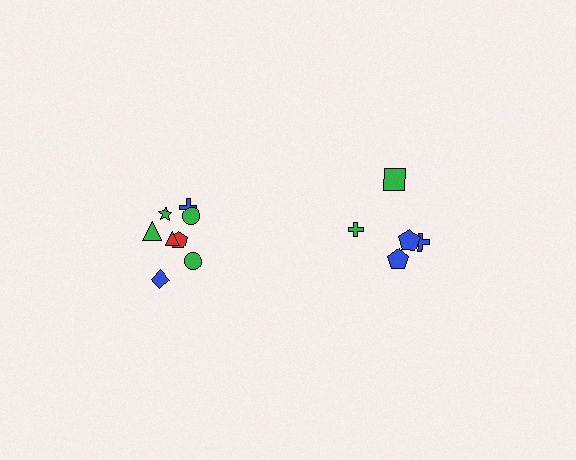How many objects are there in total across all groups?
There are 13 objects.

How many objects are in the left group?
There are 8 objects.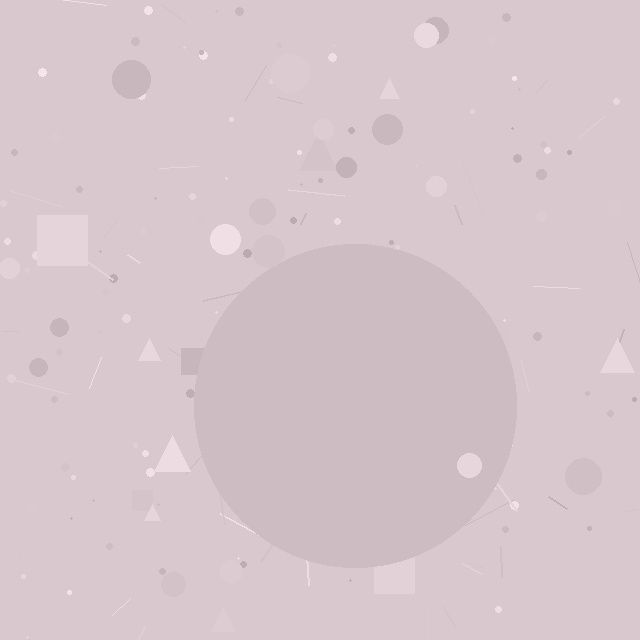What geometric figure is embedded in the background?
A circle is embedded in the background.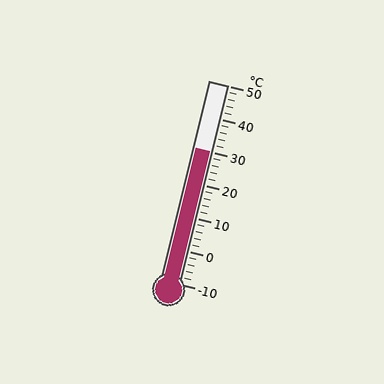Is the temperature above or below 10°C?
The temperature is above 10°C.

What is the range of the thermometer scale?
The thermometer scale ranges from -10°C to 50°C.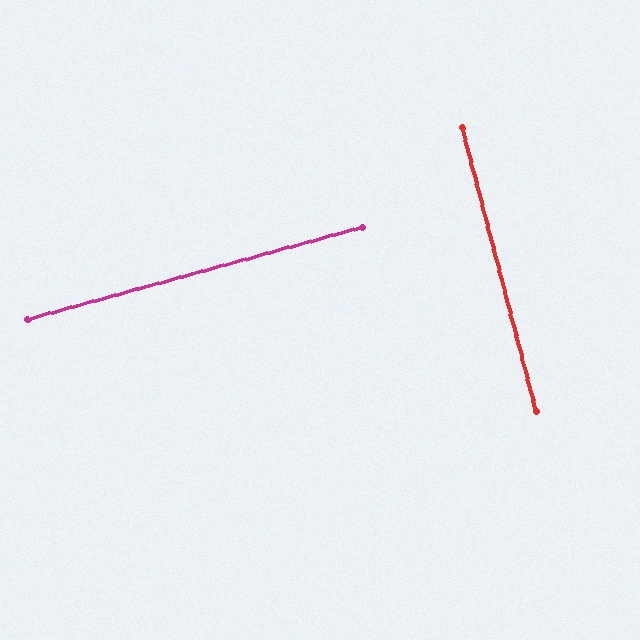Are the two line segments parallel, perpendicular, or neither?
Perpendicular — they meet at approximately 89°.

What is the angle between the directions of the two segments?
Approximately 89 degrees.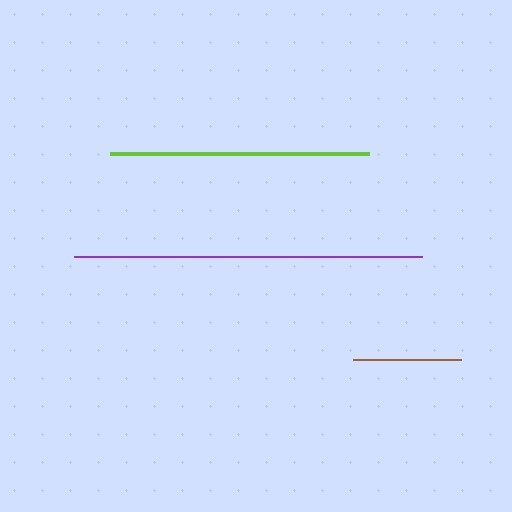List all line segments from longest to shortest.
From longest to shortest: purple, lime, brown.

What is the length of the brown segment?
The brown segment is approximately 108 pixels long.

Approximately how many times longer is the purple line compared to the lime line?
The purple line is approximately 1.3 times the length of the lime line.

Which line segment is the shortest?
The brown line is the shortest at approximately 108 pixels.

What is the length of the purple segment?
The purple segment is approximately 348 pixels long.